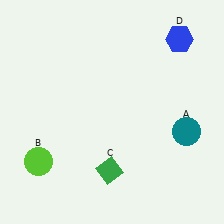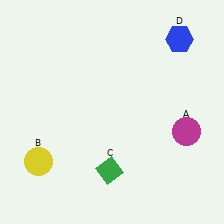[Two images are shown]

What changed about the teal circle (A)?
In Image 1, A is teal. In Image 2, it changed to magenta.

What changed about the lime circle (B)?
In Image 1, B is lime. In Image 2, it changed to yellow.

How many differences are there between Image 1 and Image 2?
There are 2 differences between the two images.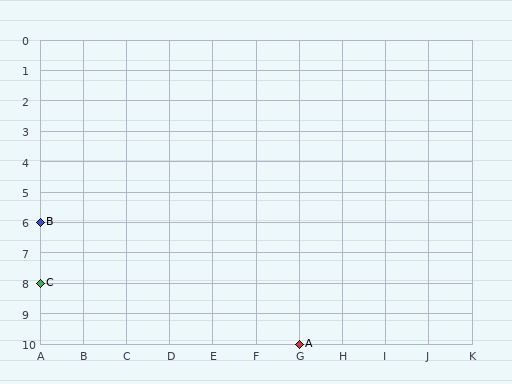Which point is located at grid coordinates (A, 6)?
Point B is at (A, 6).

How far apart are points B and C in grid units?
Points B and C are 2 rows apart.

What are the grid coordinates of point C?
Point C is at grid coordinates (A, 8).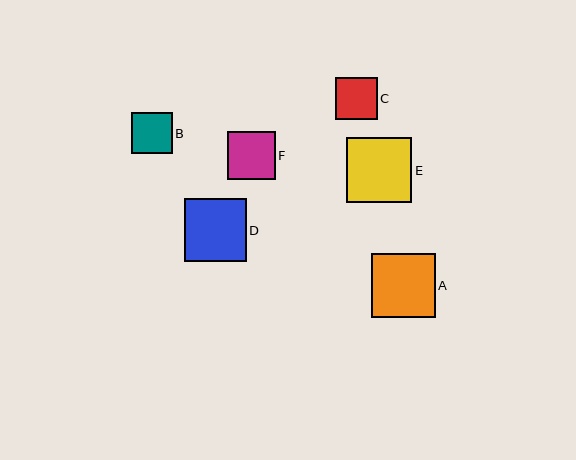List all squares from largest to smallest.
From largest to smallest: E, A, D, F, C, B.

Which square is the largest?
Square E is the largest with a size of approximately 65 pixels.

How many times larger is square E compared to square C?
Square E is approximately 1.6 times the size of square C.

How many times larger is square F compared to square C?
Square F is approximately 1.1 times the size of square C.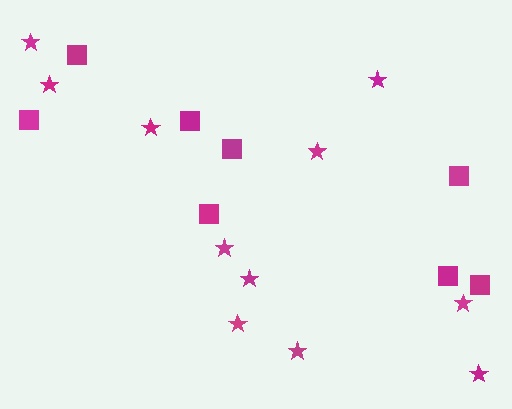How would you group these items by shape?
There are 2 groups: one group of stars (11) and one group of squares (8).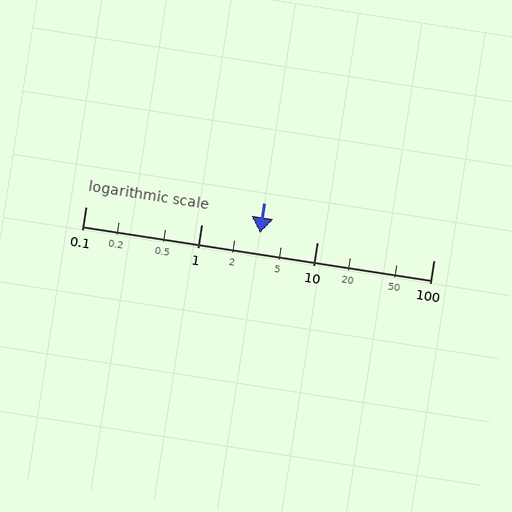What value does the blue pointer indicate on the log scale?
The pointer indicates approximately 3.2.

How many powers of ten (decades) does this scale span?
The scale spans 3 decades, from 0.1 to 100.